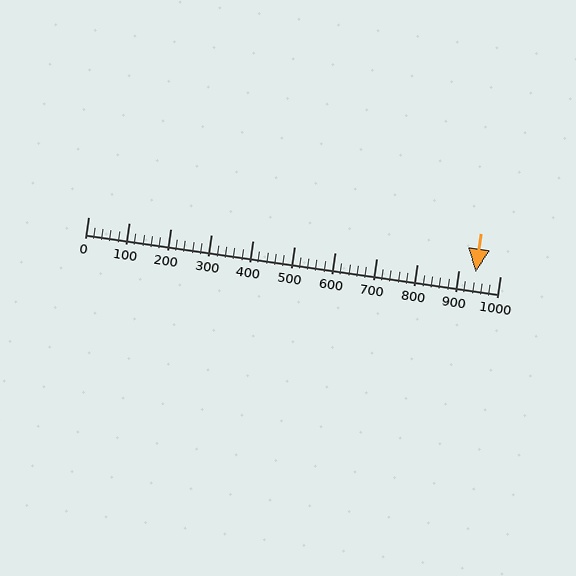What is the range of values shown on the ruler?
The ruler shows values from 0 to 1000.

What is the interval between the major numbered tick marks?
The major tick marks are spaced 100 units apart.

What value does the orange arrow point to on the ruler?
The orange arrow points to approximately 940.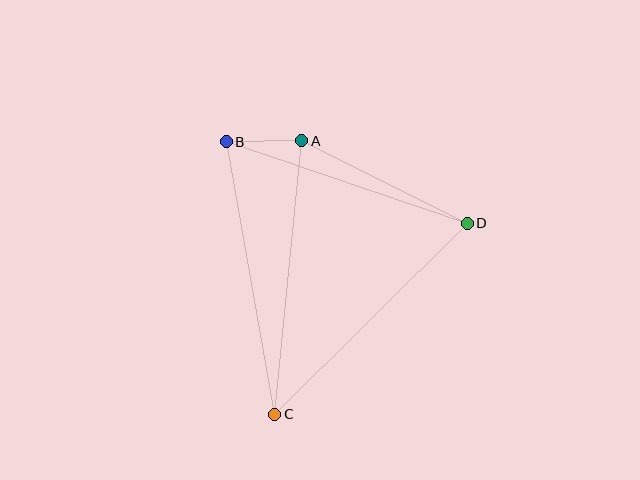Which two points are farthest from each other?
Points B and C are farthest from each other.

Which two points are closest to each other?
Points A and B are closest to each other.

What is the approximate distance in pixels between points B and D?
The distance between B and D is approximately 254 pixels.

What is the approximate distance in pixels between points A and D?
The distance between A and D is approximately 185 pixels.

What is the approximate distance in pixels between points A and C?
The distance between A and C is approximately 275 pixels.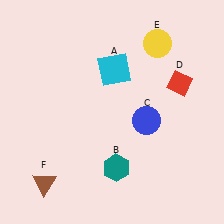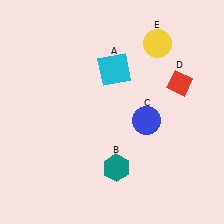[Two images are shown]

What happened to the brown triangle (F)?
The brown triangle (F) was removed in Image 2. It was in the bottom-left area of Image 1.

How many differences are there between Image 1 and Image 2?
There is 1 difference between the two images.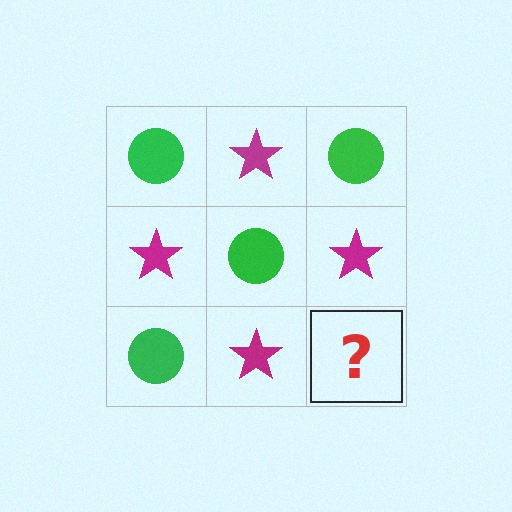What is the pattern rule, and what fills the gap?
The rule is that it alternates green circle and magenta star in a checkerboard pattern. The gap should be filled with a green circle.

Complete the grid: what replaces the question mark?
The question mark should be replaced with a green circle.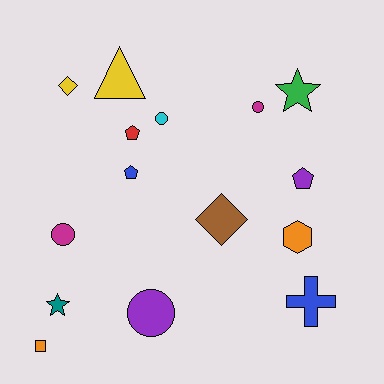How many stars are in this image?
There are 2 stars.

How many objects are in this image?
There are 15 objects.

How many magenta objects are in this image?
There are 2 magenta objects.